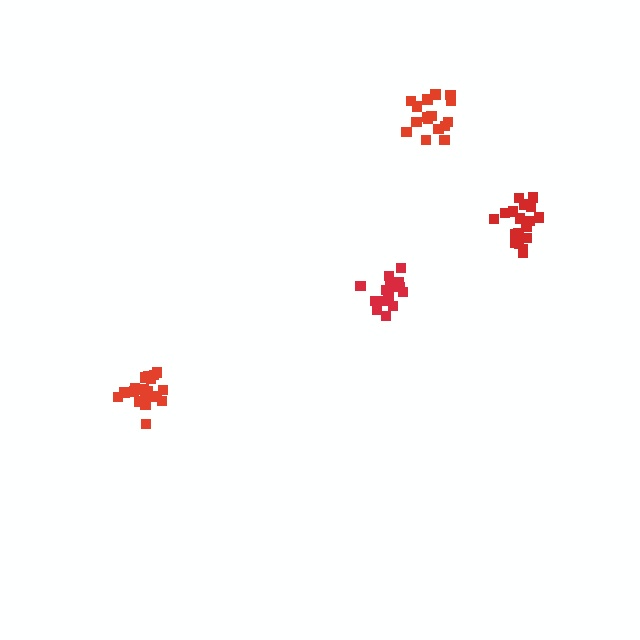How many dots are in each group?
Group 1: 18 dots, Group 2: 20 dots, Group 3: 15 dots, Group 4: 17 dots (70 total).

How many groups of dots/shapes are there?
There are 4 groups.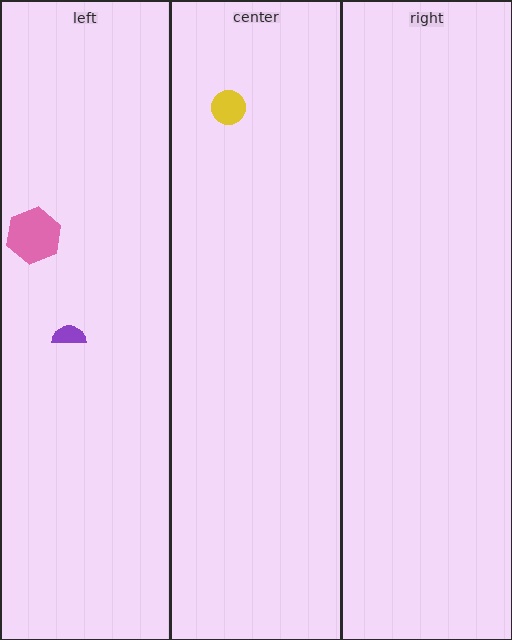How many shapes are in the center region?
1.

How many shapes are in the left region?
2.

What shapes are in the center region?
The yellow circle.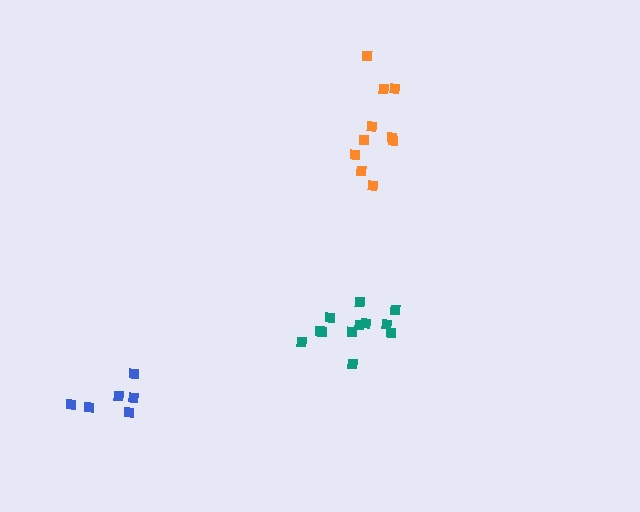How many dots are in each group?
Group 1: 10 dots, Group 2: 12 dots, Group 3: 6 dots (28 total).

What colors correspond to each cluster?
The clusters are colored: orange, teal, blue.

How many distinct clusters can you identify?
There are 3 distinct clusters.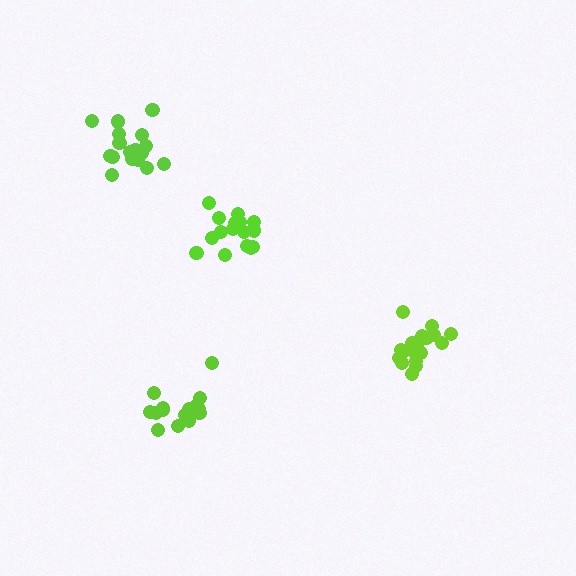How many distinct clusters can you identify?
There are 4 distinct clusters.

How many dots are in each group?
Group 1: 20 dots, Group 2: 16 dots, Group 3: 17 dots, Group 4: 19 dots (72 total).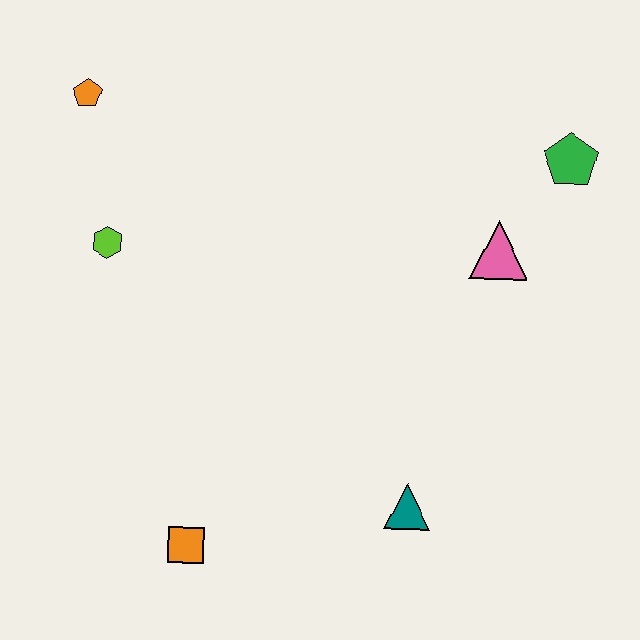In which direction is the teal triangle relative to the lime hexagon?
The teal triangle is to the right of the lime hexagon.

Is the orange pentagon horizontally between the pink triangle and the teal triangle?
No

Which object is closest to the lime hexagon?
The orange pentagon is closest to the lime hexagon.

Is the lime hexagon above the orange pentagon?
No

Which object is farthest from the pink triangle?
The orange pentagon is farthest from the pink triangle.